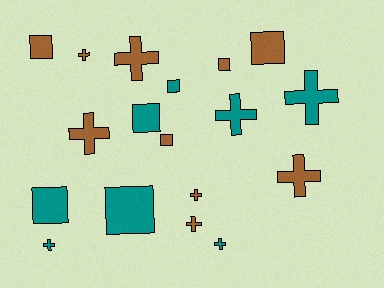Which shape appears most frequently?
Cross, with 10 objects.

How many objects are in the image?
There are 18 objects.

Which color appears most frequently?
Brown, with 10 objects.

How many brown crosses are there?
There are 6 brown crosses.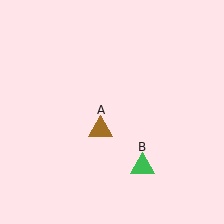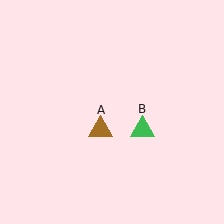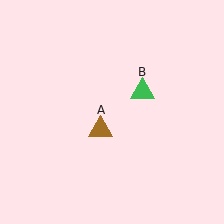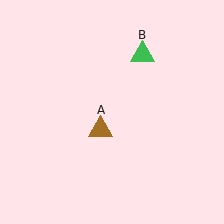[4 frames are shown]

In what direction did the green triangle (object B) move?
The green triangle (object B) moved up.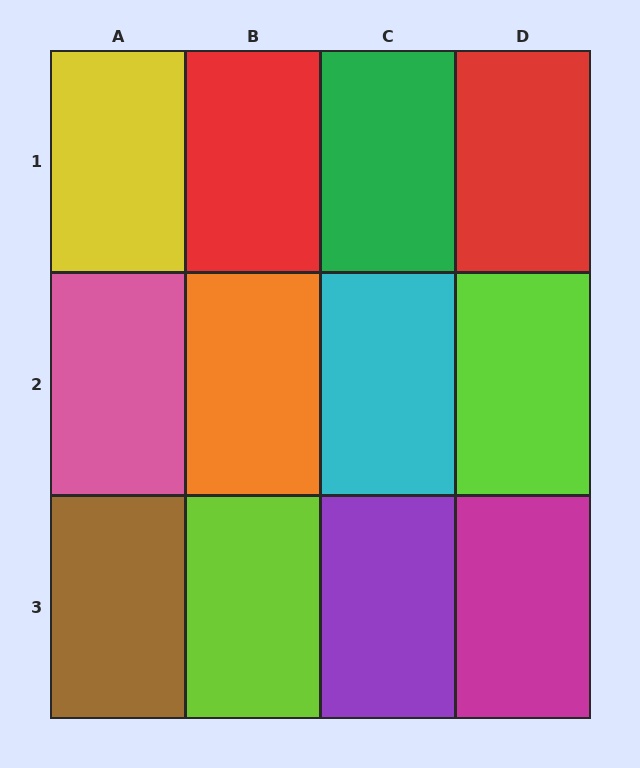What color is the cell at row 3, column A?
Brown.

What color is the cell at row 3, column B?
Lime.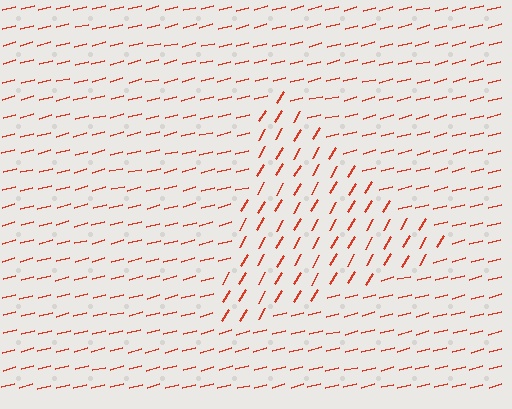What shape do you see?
I see a triangle.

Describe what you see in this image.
The image is filled with small red line segments. A triangle region in the image has lines oriented differently from the surrounding lines, creating a visible texture boundary.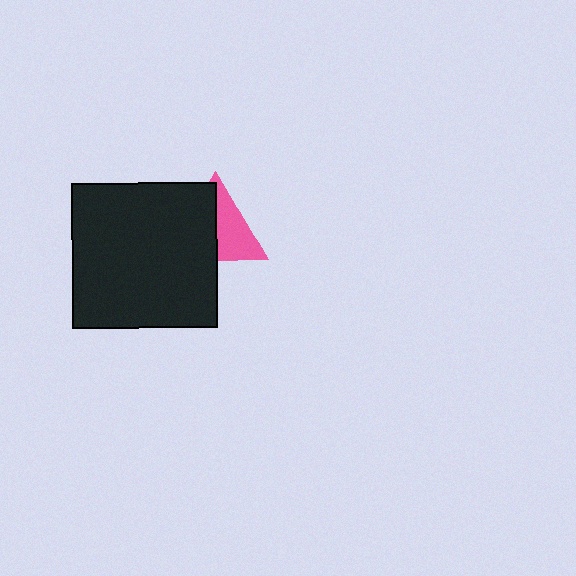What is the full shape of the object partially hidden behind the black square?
The partially hidden object is a pink triangle.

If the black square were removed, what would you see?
You would see the complete pink triangle.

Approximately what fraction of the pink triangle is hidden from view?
Roughly 50% of the pink triangle is hidden behind the black square.